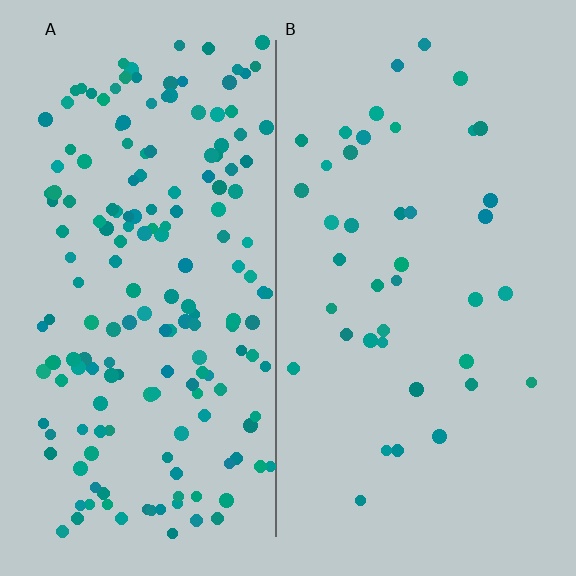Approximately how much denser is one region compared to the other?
Approximately 4.4× — region A over region B.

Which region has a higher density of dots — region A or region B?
A (the left).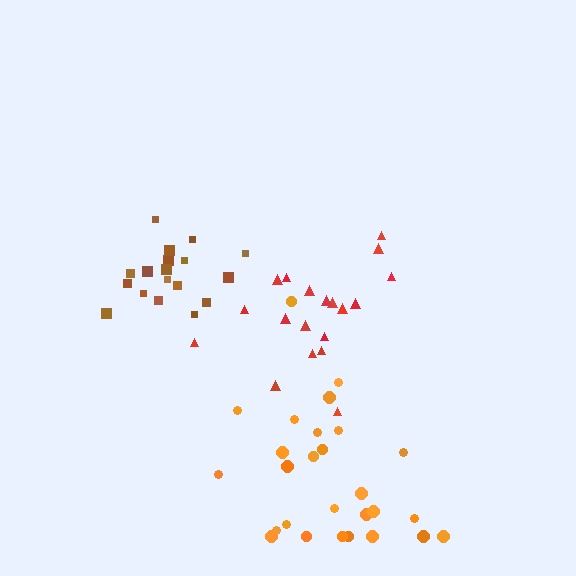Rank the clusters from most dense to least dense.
brown, red, orange.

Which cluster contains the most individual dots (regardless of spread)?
Orange (27).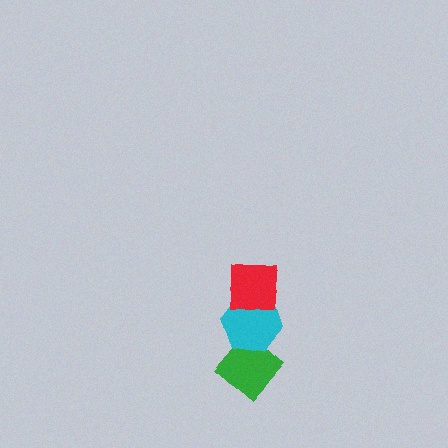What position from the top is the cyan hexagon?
The cyan hexagon is 2nd from the top.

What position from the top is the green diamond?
The green diamond is 3rd from the top.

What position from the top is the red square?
The red square is 1st from the top.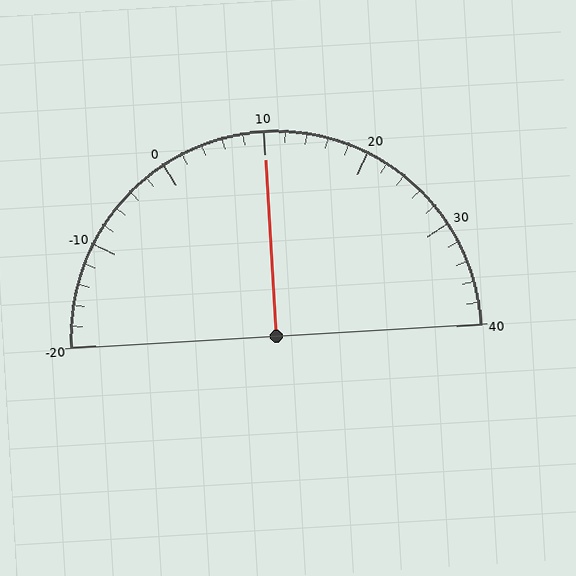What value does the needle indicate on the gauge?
The needle indicates approximately 10.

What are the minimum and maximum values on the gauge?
The gauge ranges from -20 to 40.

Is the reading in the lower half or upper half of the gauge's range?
The reading is in the upper half of the range (-20 to 40).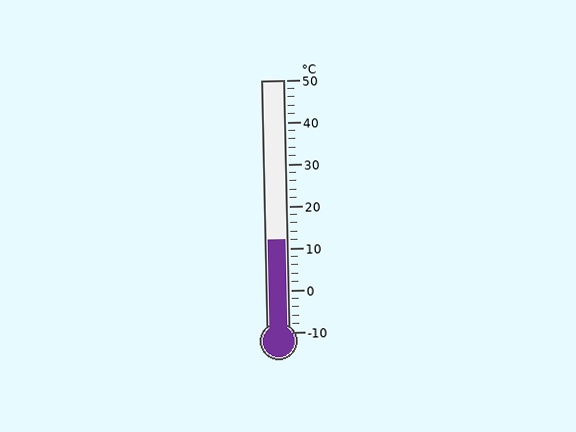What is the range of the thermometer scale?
The thermometer scale ranges from -10°C to 50°C.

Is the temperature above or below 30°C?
The temperature is below 30°C.